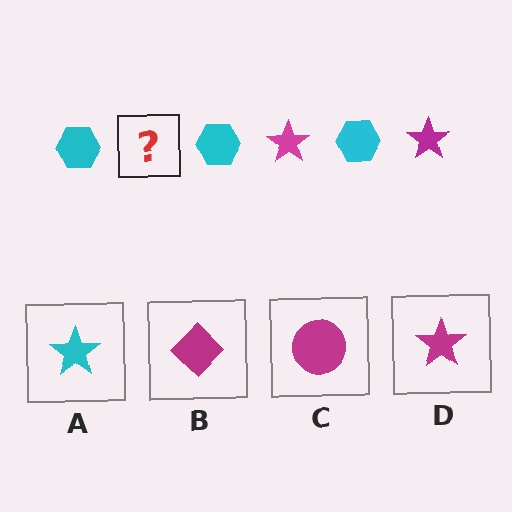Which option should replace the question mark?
Option D.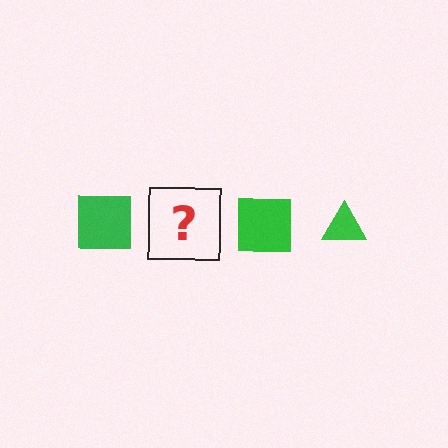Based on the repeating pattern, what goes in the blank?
The blank should be a green triangle.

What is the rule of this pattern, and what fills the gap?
The rule is that the pattern cycles through square, triangle shapes in green. The gap should be filled with a green triangle.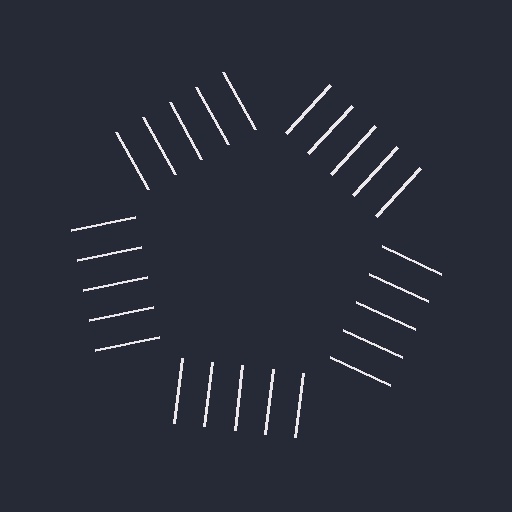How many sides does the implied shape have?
5 sides — the line-ends trace a pentagon.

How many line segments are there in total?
25 — 5 along each of the 5 edges.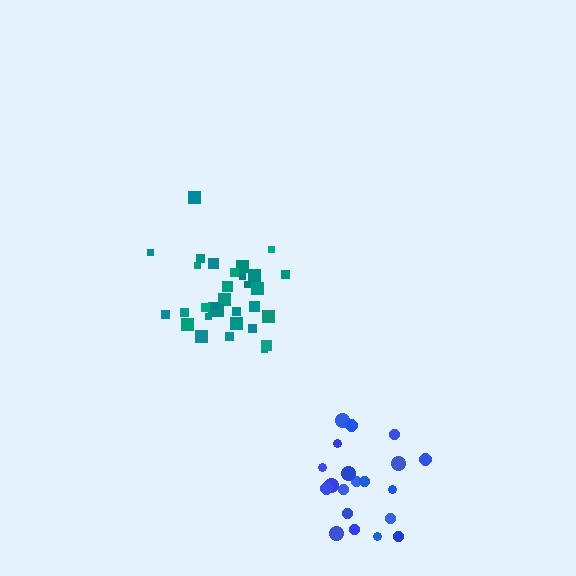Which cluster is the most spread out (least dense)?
Blue.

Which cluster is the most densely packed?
Teal.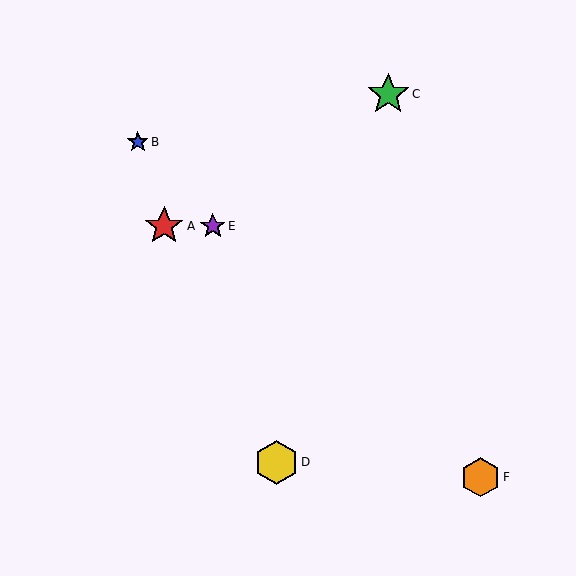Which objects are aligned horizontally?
Objects A, E are aligned horizontally.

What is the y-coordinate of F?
Object F is at y≈477.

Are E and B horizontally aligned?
No, E is at y≈226 and B is at y≈142.